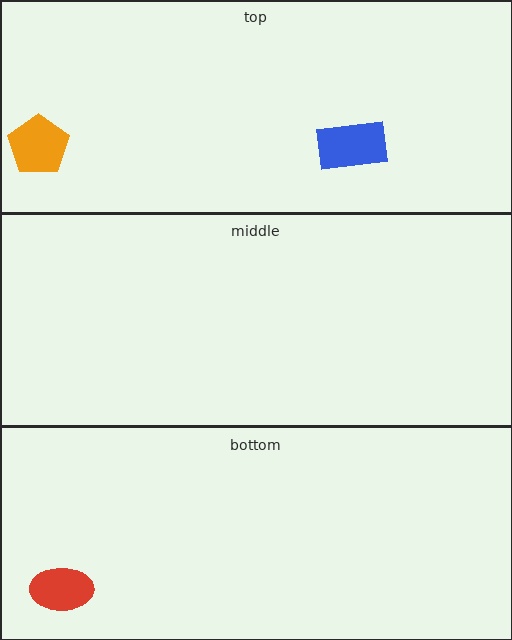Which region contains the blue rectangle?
The top region.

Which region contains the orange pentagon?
The top region.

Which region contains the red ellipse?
The bottom region.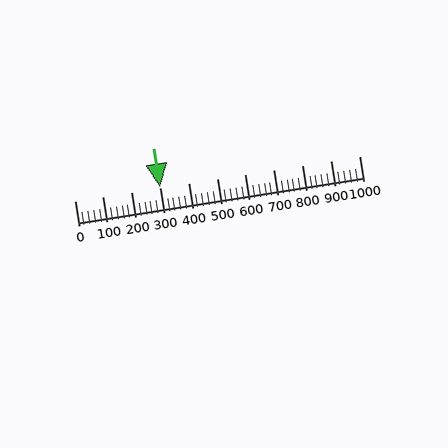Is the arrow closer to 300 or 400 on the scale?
The arrow is closer to 300.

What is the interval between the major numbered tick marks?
The major tick marks are spaced 100 units apart.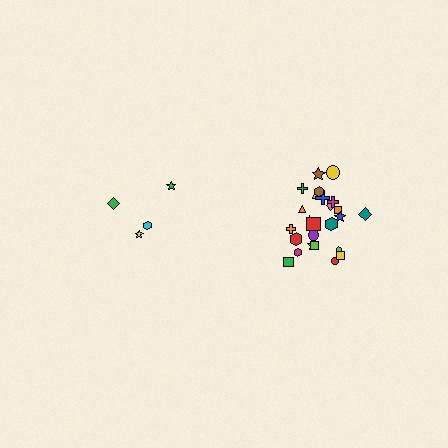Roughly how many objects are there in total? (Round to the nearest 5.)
Roughly 30 objects in total.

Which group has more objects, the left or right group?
The right group.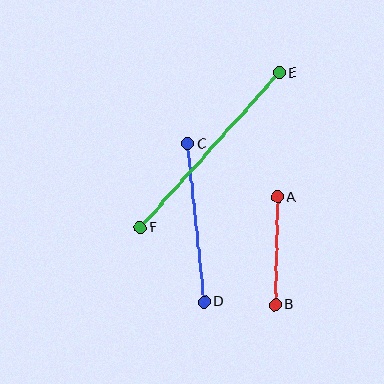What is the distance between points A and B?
The distance is approximately 107 pixels.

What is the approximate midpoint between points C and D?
The midpoint is at approximately (196, 223) pixels.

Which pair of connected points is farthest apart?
Points E and F are farthest apart.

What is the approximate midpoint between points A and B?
The midpoint is at approximately (276, 251) pixels.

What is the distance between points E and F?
The distance is approximately 208 pixels.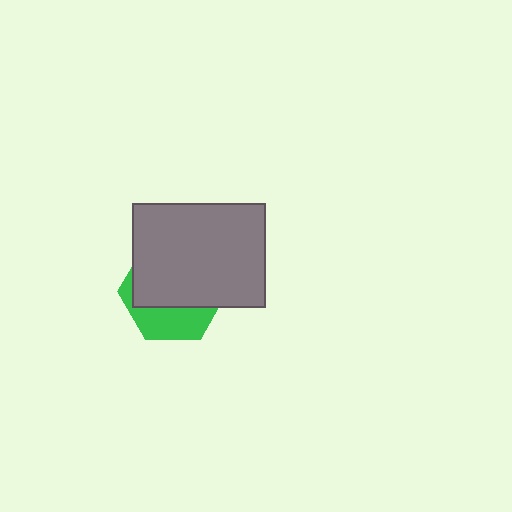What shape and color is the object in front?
The object in front is a gray rectangle.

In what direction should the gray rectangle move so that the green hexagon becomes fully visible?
The gray rectangle should move up. That is the shortest direction to clear the overlap and leave the green hexagon fully visible.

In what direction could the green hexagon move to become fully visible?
The green hexagon could move down. That would shift it out from behind the gray rectangle entirely.